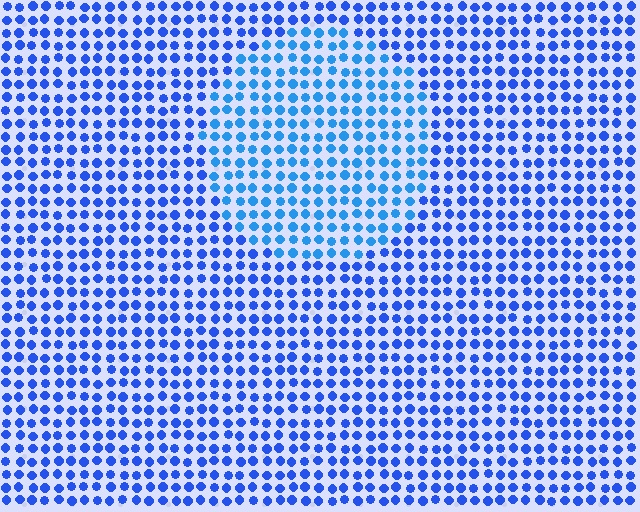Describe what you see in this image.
The image is filled with small blue elements in a uniform arrangement. A circle-shaped region is visible where the elements are tinted to a slightly different hue, forming a subtle color boundary.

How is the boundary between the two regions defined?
The boundary is defined purely by a slight shift in hue (about 21 degrees). Spacing, size, and orientation are identical on both sides.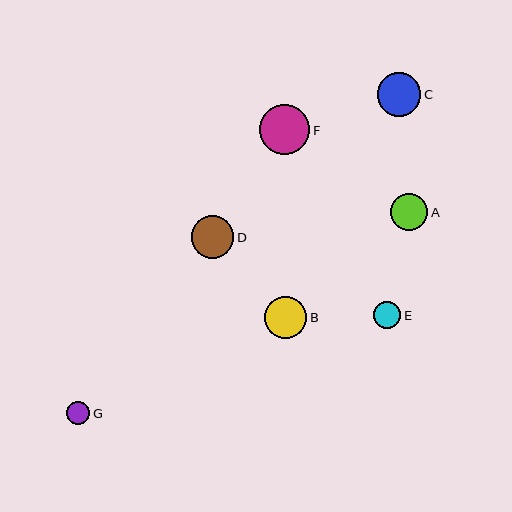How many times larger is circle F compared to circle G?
Circle F is approximately 2.1 times the size of circle G.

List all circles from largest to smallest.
From largest to smallest: F, C, D, B, A, E, G.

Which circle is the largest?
Circle F is the largest with a size of approximately 50 pixels.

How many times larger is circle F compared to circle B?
Circle F is approximately 1.2 times the size of circle B.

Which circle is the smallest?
Circle G is the smallest with a size of approximately 23 pixels.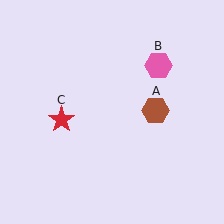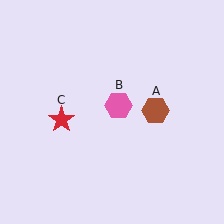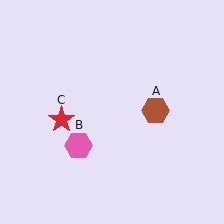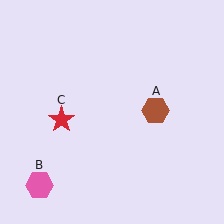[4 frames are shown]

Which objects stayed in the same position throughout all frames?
Brown hexagon (object A) and red star (object C) remained stationary.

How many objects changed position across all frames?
1 object changed position: pink hexagon (object B).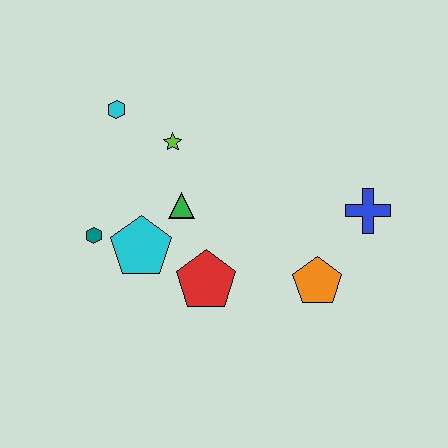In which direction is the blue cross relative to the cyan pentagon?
The blue cross is to the right of the cyan pentagon.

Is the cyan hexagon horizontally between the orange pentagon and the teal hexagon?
Yes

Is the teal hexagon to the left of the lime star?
Yes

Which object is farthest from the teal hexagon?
The blue cross is farthest from the teal hexagon.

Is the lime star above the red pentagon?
Yes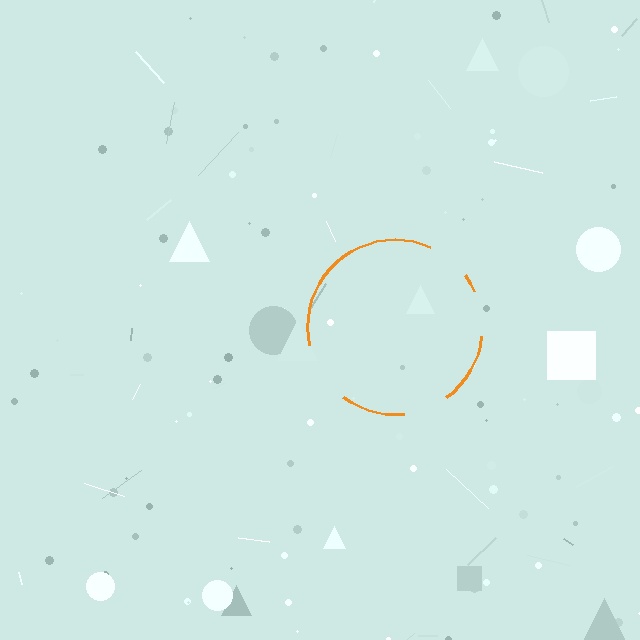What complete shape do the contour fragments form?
The contour fragments form a circle.